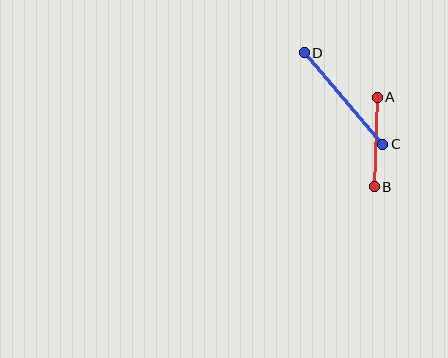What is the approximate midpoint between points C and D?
The midpoint is at approximately (343, 98) pixels.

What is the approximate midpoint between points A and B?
The midpoint is at approximately (376, 142) pixels.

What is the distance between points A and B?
The distance is approximately 89 pixels.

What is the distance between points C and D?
The distance is approximately 120 pixels.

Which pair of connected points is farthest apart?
Points C and D are farthest apart.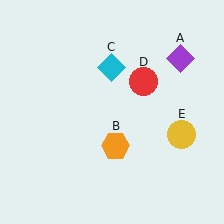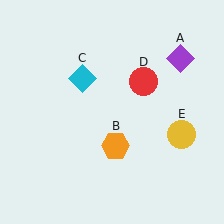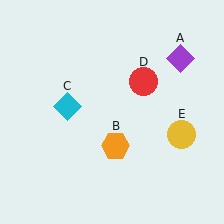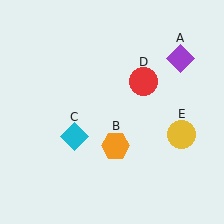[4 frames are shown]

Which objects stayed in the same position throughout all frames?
Purple diamond (object A) and orange hexagon (object B) and red circle (object D) and yellow circle (object E) remained stationary.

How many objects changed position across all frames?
1 object changed position: cyan diamond (object C).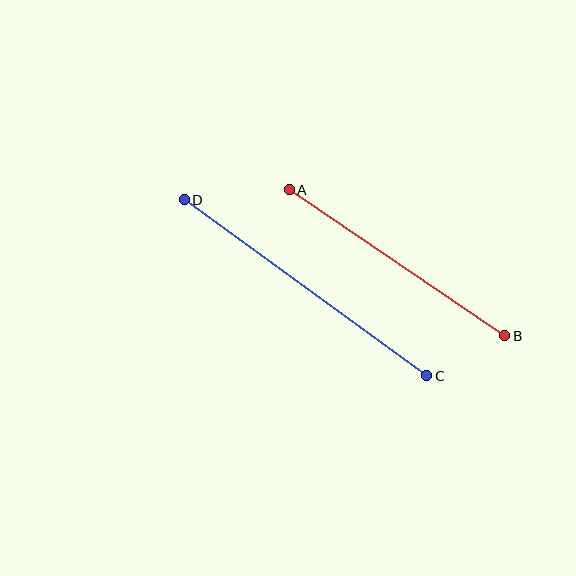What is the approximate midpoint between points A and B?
The midpoint is at approximately (397, 263) pixels.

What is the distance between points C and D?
The distance is approximately 300 pixels.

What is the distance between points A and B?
The distance is approximately 260 pixels.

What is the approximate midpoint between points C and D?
The midpoint is at approximately (306, 288) pixels.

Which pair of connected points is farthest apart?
Points C and D are farthest apart.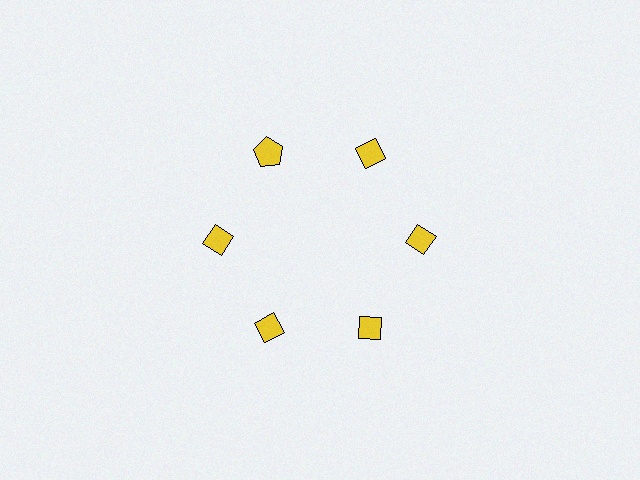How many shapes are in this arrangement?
There are 6 shapes arranged in a ring pattern.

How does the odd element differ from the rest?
It has a different shape: pentagon instead of diamond.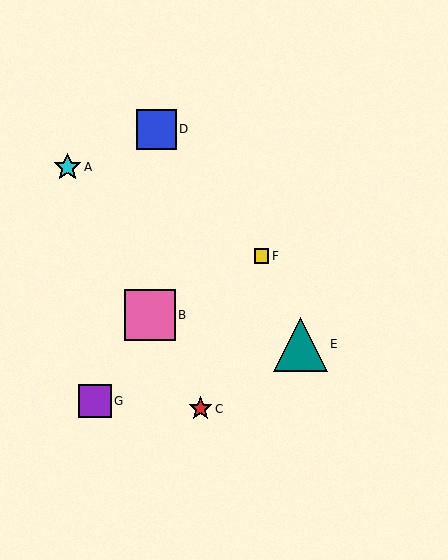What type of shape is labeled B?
Shape B is a pink square.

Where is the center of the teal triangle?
The center of the teal triangle is at (300, 344).